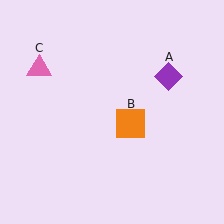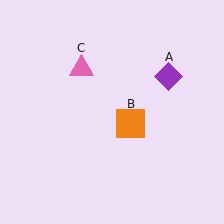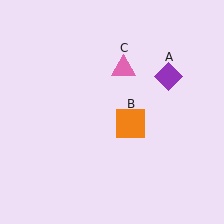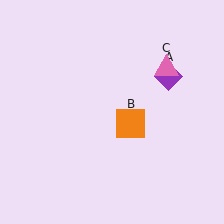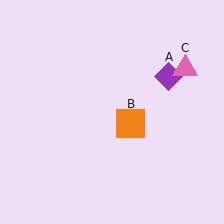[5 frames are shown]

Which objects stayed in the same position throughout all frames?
Purple diamond (object A) and orange square (object B) remained stationary.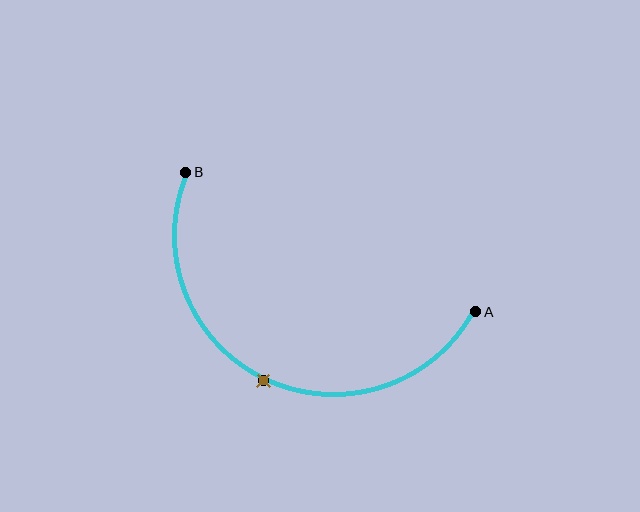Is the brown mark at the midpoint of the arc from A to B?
Yes. The brown mark lies on the arc at equal arc-length from both A and B — it is the arc midpoint.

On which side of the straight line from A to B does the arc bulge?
The arc bulges below the straight line connecting A and B.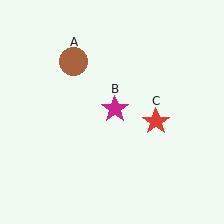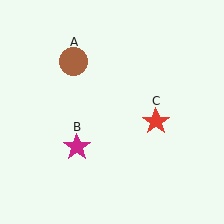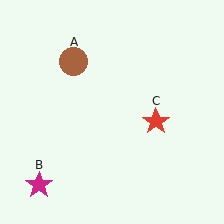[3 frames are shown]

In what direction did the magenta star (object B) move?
The magenta star (object B) moved down and to the left.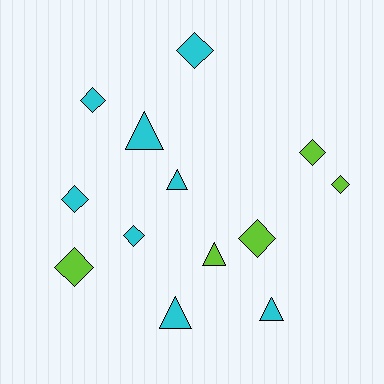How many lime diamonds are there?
There are 4 lime diamonds.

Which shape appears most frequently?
Diamond, with 8 objects.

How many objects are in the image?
There are 13 objects.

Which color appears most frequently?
Cyan, with 8 objects.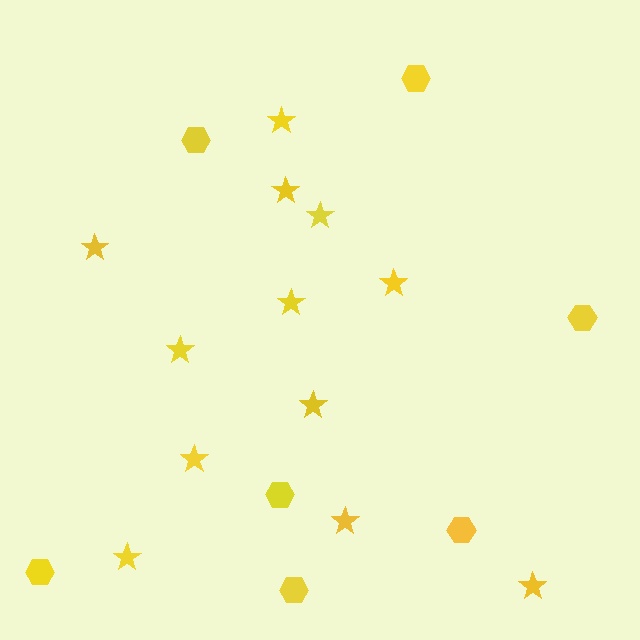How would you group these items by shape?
There are 2 groups: one group of stars (12) and one group of hexagons (7).